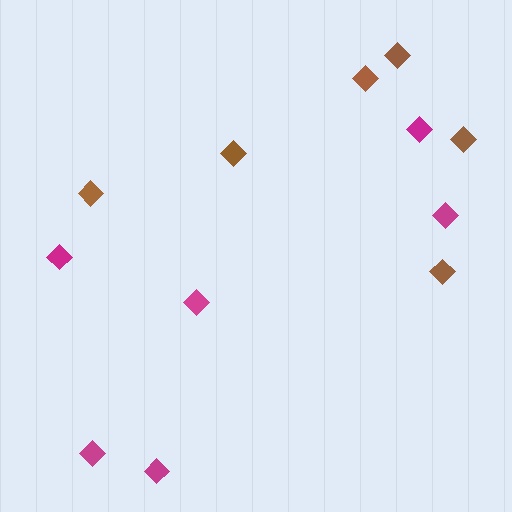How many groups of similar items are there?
There are 2 groups: one group of brown diamonds (6) and one group of magenta diamonds (6).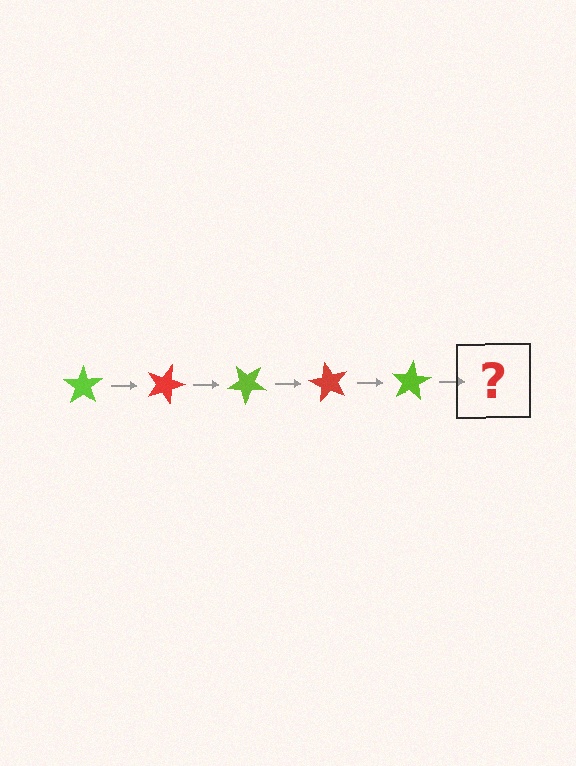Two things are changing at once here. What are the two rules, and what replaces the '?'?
The two rules are that it rotates 20 degrees each step and the color cycles through lime and red. The '?' should be a red star, rotated 100 degrees from the start.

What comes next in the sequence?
The next element should be a red star, rotated 100 degrees from the start.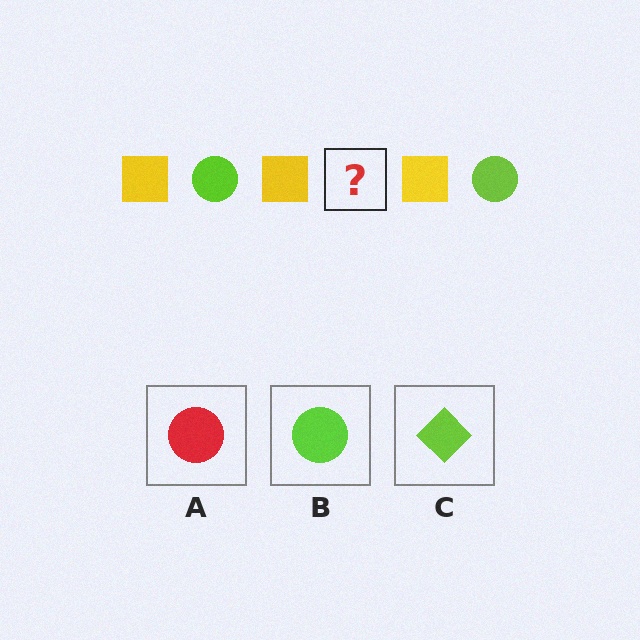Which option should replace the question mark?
Option B.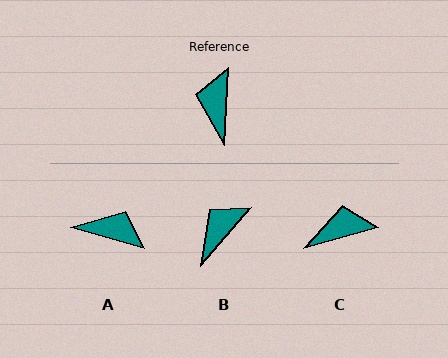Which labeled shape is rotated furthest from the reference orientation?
A, about 103 degrees away.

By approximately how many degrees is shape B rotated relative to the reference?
Approximately 38 degrees clockwise.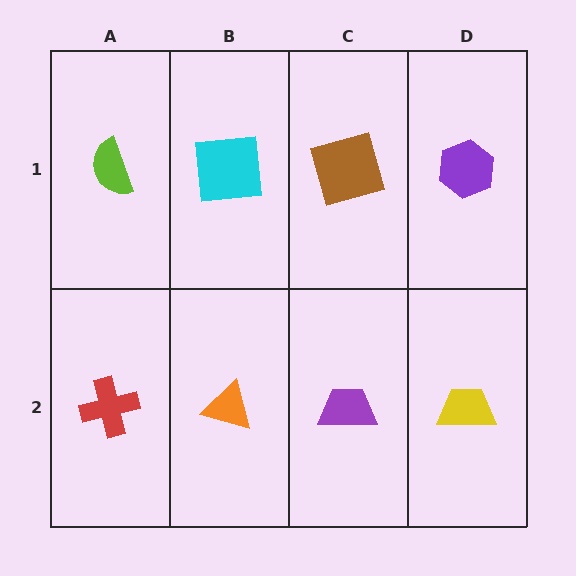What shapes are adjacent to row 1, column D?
A yellow trapezoid (row 2, column D), a brown square (row 1, column C).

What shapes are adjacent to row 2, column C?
A brown square (row 1, column C), an orange triangle (row 2, column B), a yellow trapezoid (row 2, column D).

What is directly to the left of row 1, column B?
A lime semicircle.